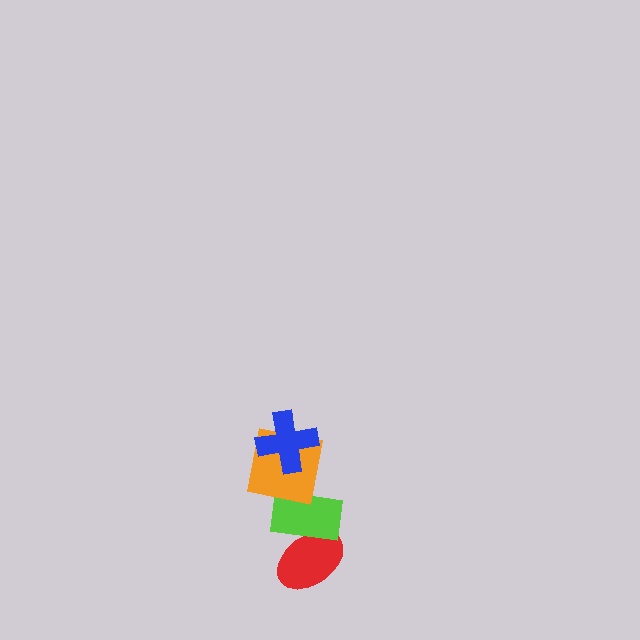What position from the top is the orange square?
The orange square is 2nd from the top.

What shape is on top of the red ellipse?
The lime rectangle is on top of the red ellipse.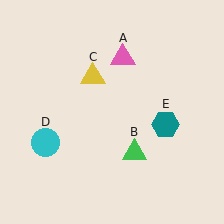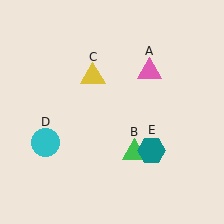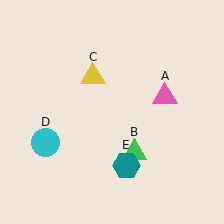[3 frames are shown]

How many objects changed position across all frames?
2 objects changed position: pink triangle (object A), teal hexagon (object E).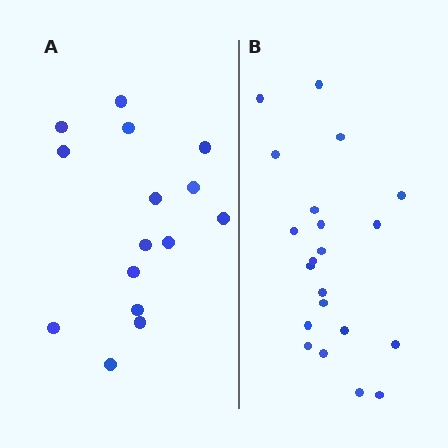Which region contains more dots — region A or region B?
Region B (the right region) has more dots.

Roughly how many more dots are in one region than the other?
Region B has about 6 more dots than region A.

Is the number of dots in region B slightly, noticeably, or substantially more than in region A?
Region B has noticeably more, but not dramatically so. The ratio is roughly 1.4 to 1.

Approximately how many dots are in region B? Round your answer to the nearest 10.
About 20 dots. (The exact count is 21, which rounds to 20.)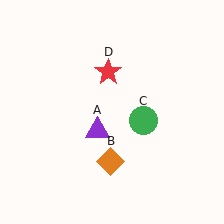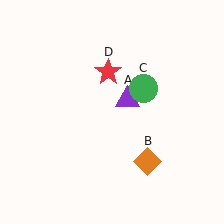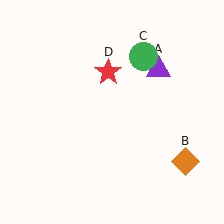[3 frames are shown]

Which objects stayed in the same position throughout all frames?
Red star (object D) remained stationary.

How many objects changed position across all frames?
3 objects changed position: purple triangle (object A), orange diamond (object B), green circle (object C).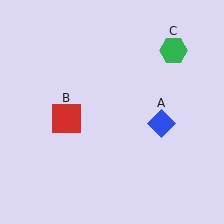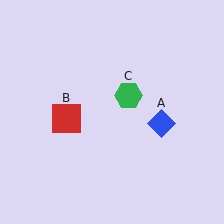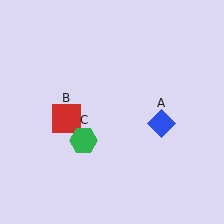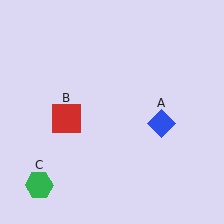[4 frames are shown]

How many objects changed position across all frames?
1 object changed position: green hexagon (object C).